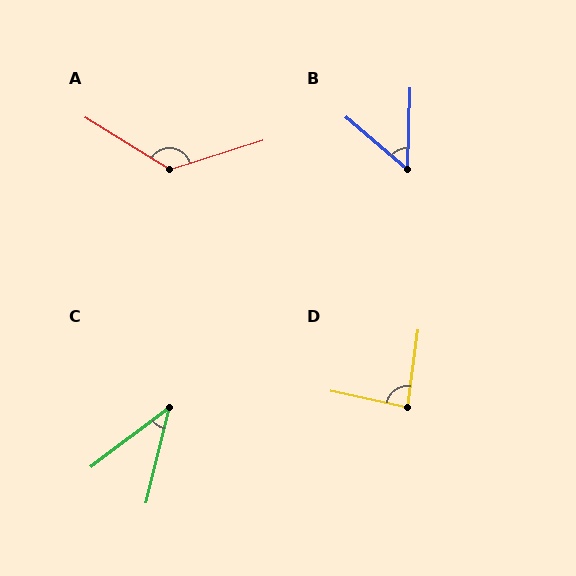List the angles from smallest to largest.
C (39°), B (51°), D (85°), A (131°).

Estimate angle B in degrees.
Approximately 51 degrees.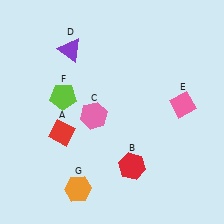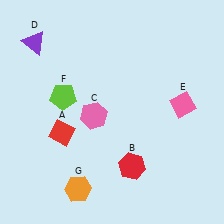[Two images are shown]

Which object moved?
The purple triangle (D) moved left.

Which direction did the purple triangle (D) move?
The purple triangle (D) moved left.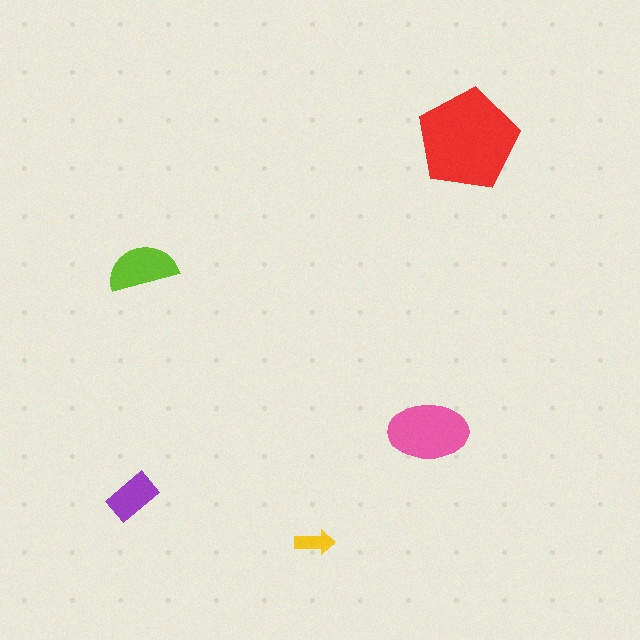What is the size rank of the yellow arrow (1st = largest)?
5th.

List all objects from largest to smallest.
The red pentagon, the pink ellipse, the lime semicircle, the purple rectangle, the yellow arrow.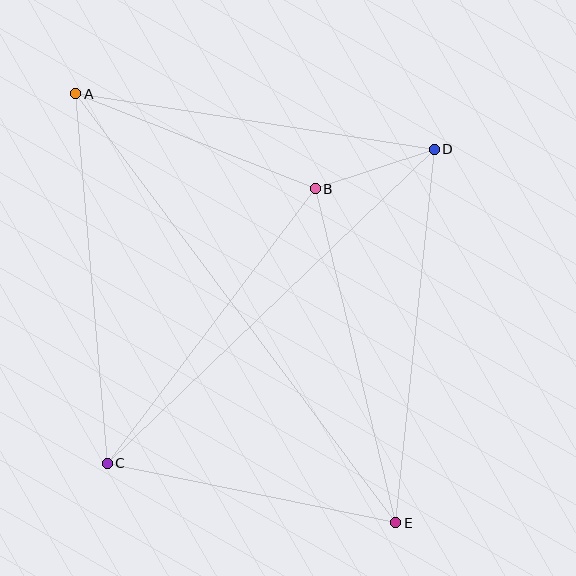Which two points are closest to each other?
Points B and D are closest to each other.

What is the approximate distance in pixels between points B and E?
The distance between B and E is approximately 344 pixels.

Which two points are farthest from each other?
Points A and E are farthest from each other.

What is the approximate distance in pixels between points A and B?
The distance between A and B is approximately 257 pixels.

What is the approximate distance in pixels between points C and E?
The distance between C and E is approximately 295 pixels.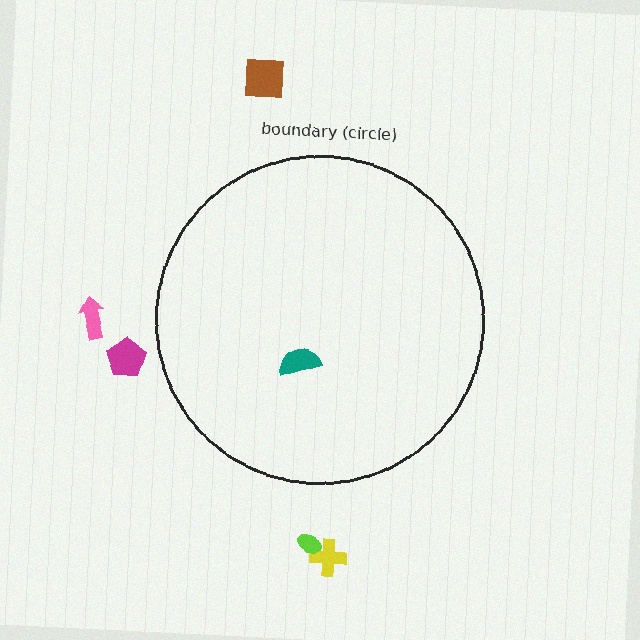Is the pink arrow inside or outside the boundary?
Outside.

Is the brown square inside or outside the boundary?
Outside.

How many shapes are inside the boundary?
1 inside, 5 outside.